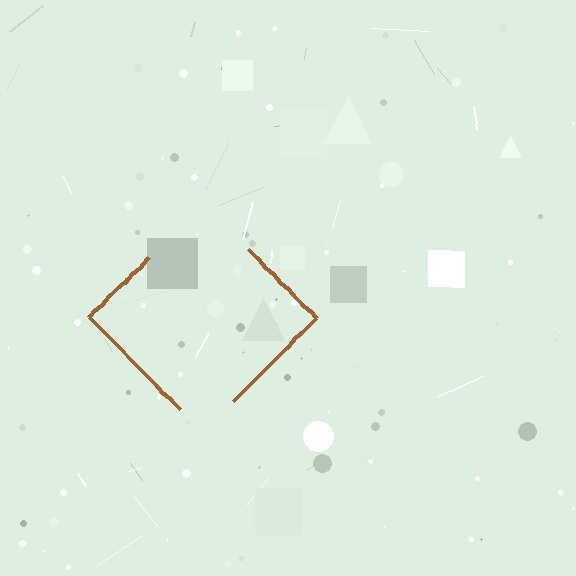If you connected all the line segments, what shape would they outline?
They would outline a diamond.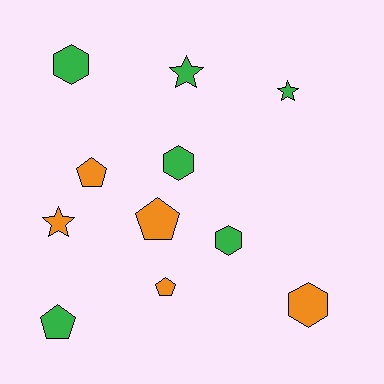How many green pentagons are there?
There is 1 green pentagon.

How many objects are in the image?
There are 11 objects.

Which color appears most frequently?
Green, with 6 objects.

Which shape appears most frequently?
Pentagon, with 4 objects.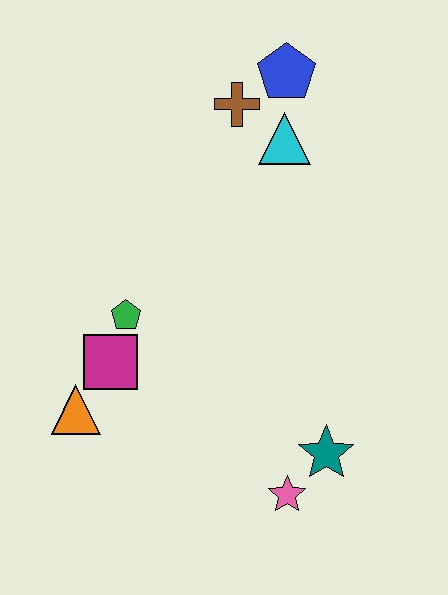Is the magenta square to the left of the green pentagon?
Yes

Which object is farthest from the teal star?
The blue pentagon is farthest from the teal star.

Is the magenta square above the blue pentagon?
No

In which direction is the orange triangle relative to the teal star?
The orange triangle is to the left of the teal star.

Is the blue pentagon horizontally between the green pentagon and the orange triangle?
No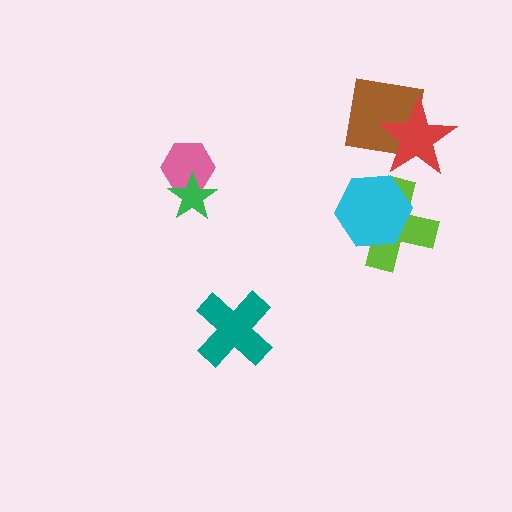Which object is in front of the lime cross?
The cyan hexagon is in front of the lime cross.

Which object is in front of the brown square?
The red star is in front of the brown square.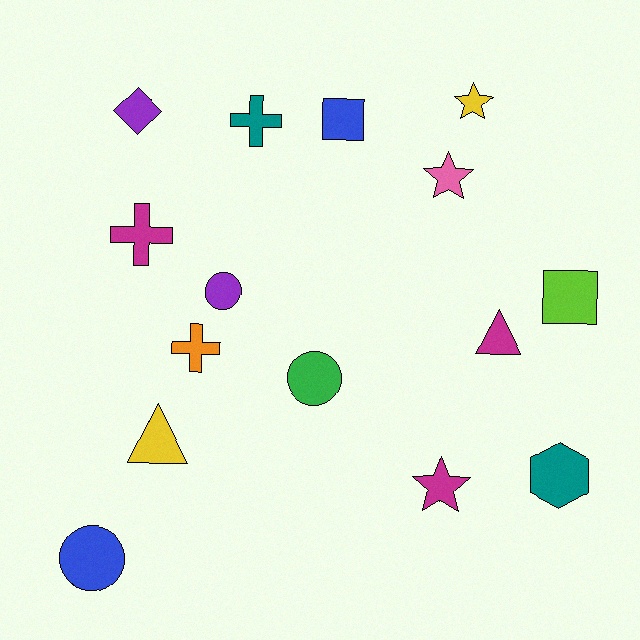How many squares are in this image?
There are 2 squares.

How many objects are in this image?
There are 15 objects.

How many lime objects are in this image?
There is 1 lime object.